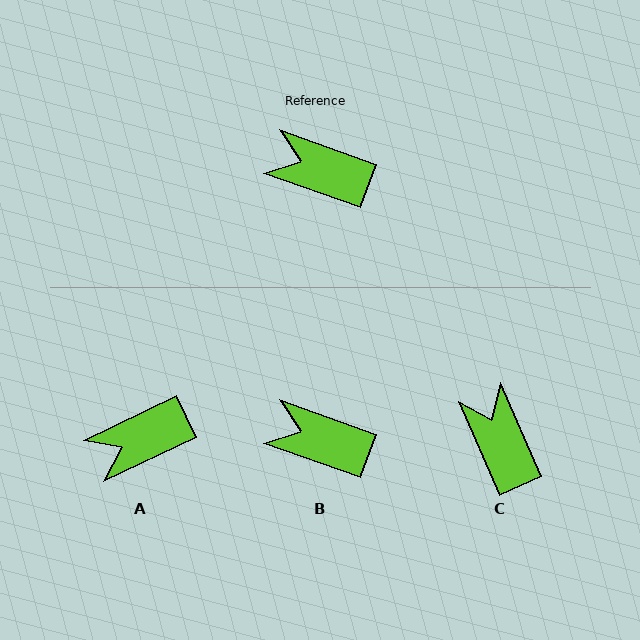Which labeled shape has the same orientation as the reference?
B.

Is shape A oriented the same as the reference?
No, it is off by about 45 degrees.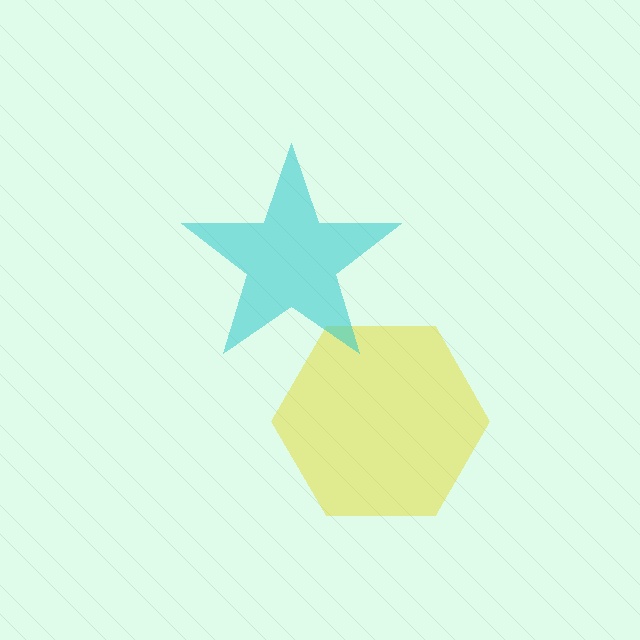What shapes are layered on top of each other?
The layered shapes are: a yellow hexagon, a cyan star.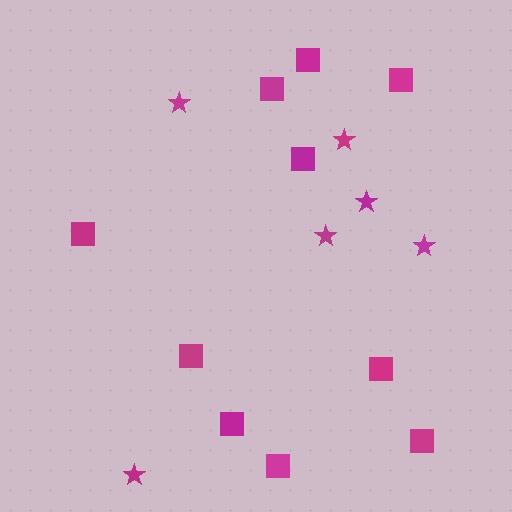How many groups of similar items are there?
There are 2 groups: one group of stars (6) and one group of squares (10).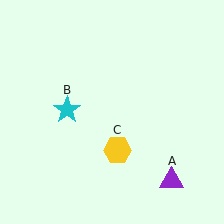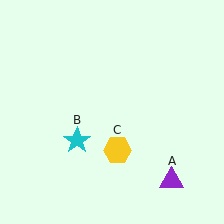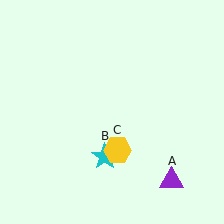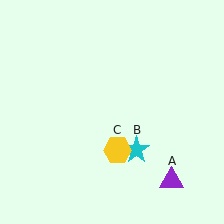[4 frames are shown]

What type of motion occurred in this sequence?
The cyan star (object B) rotated counterclockwise around the center of the scene.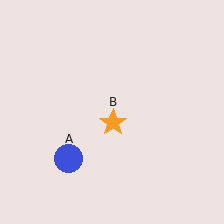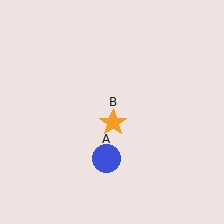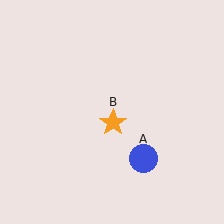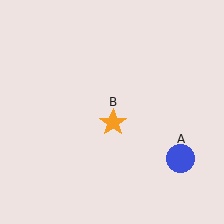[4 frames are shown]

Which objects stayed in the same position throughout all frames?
Orange star (object B) remained stationary.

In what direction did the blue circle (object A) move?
The blue circle (object A) moved right.